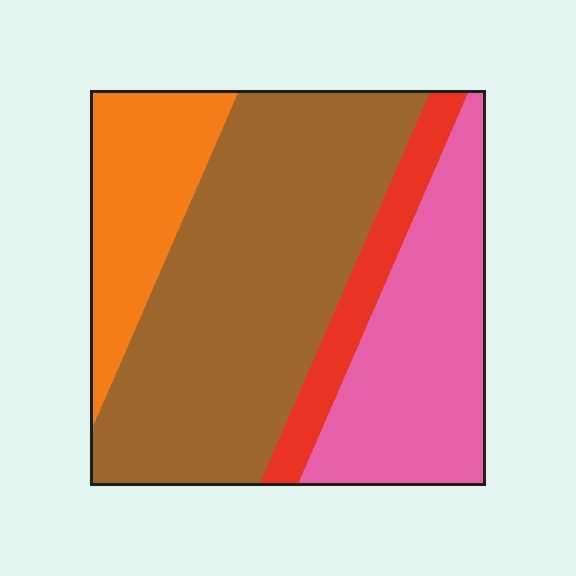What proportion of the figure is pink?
Pink takes up about one quarter (1/4) of the figure.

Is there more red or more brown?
Brown.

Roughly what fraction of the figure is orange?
Orange covers 16% of the figure.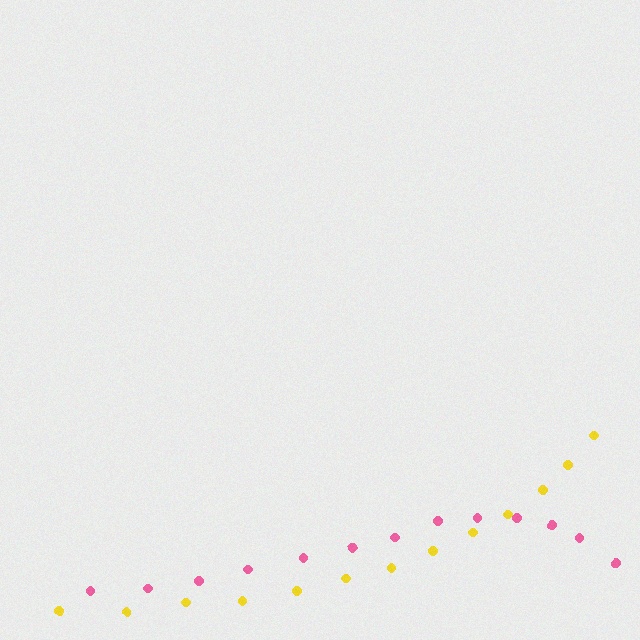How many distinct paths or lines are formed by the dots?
There are 2 distinct paths.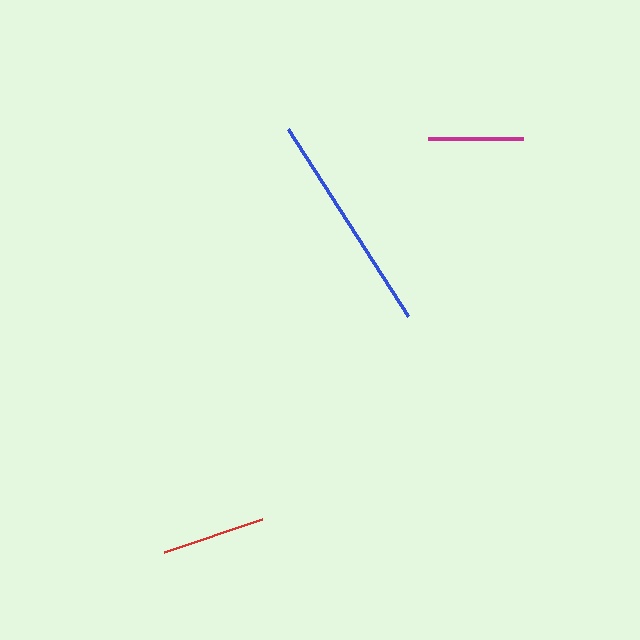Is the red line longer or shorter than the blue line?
The blue line is longer than the red line.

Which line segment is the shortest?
The magenta line is the shortest at approximately 94 pixels.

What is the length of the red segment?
The red segment is approximately 103 pixels long.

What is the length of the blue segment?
The blue segment is approximately 222 pixels long.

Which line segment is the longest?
The blue line is the longest at approximately 222 pixels.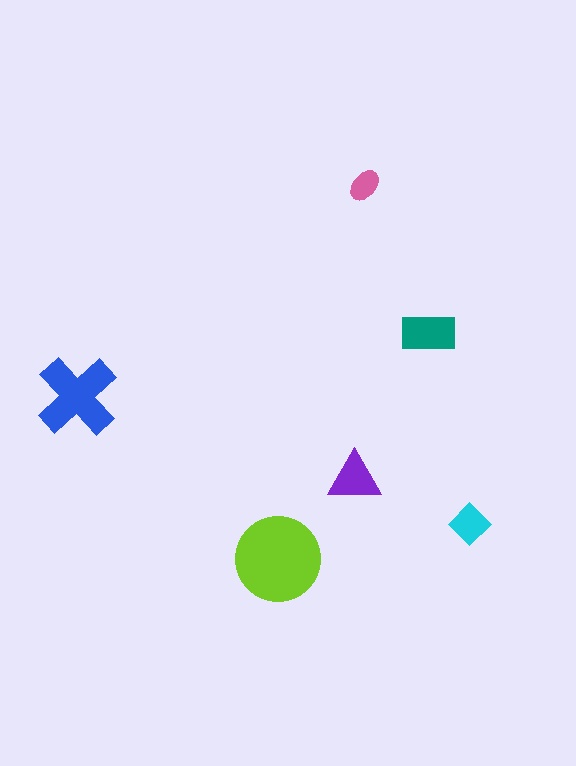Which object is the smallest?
The pink ellipse.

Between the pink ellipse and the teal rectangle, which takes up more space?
The teal rectangle.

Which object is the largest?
The lime circle.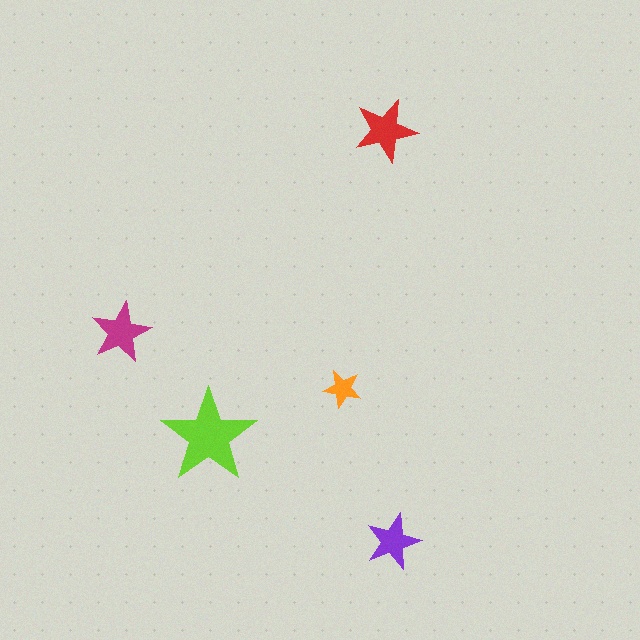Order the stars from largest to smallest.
the lime one, the red one, the magenta one, the purple one, the orange one.